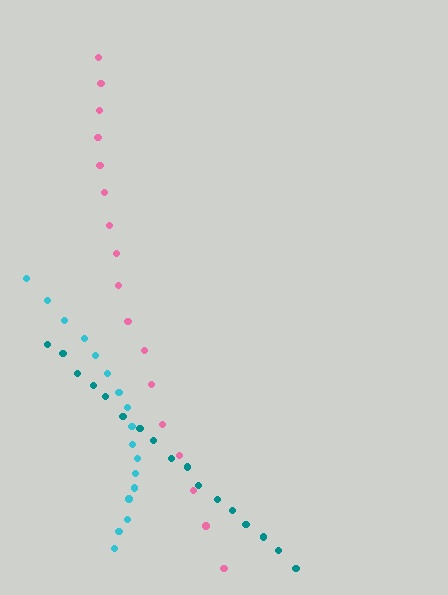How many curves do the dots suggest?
There are 3 distinct paths.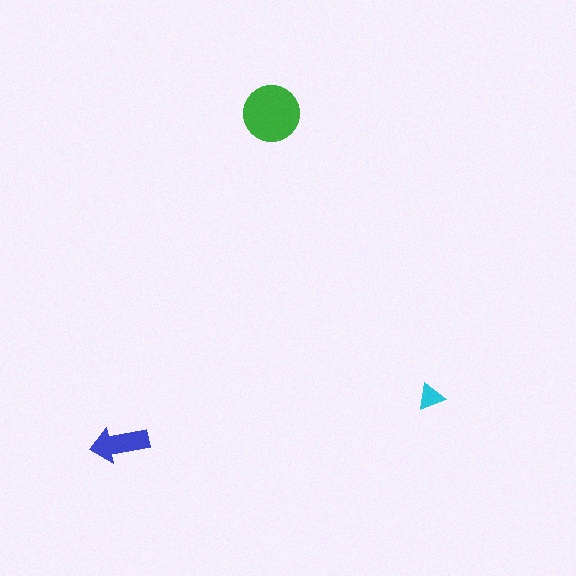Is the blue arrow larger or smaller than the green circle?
Smaller.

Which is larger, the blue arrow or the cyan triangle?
The blue arrow.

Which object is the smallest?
The cyan triangle.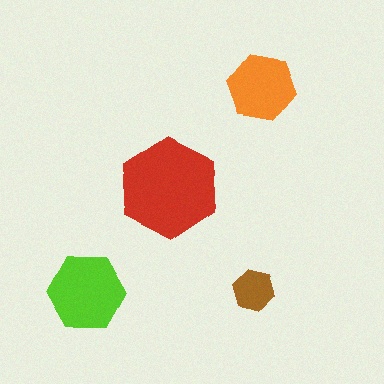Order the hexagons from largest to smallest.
the red one, the lime one, the orange one, the brown one.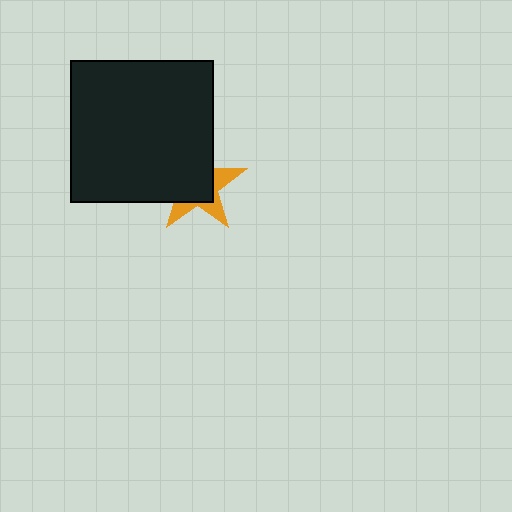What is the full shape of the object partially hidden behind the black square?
The partially hidden object is an orange star.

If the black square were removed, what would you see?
You would see the complete orange star.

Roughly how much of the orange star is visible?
A small part of it is visible (roughly 36%).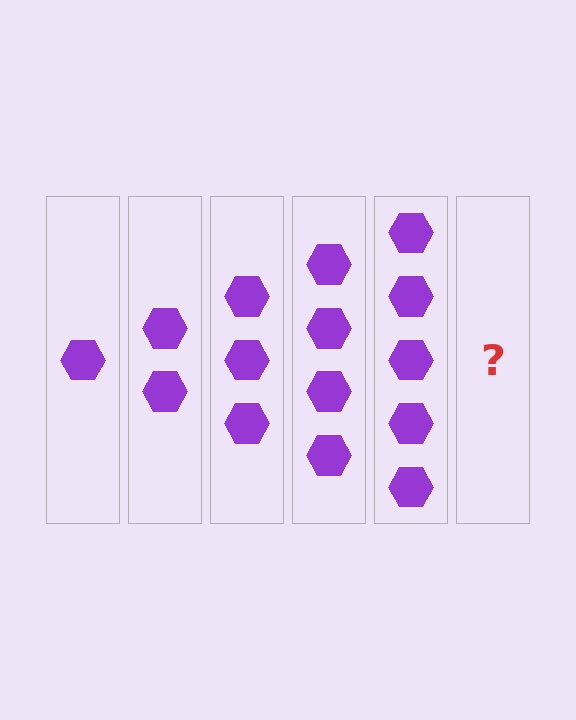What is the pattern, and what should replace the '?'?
The pattern is that each step adds one more hexagon. The '?' should be 6 hexagons.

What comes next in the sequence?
The next element should be 6 hexagons.